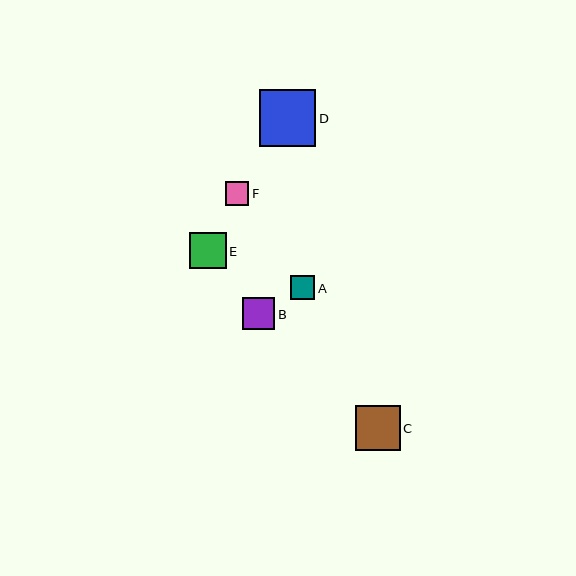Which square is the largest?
Square D is the largest with a size of approximately 57 pixels.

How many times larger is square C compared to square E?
Square C is approximately 1.2 times the size of square E.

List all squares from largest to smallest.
From largest to smallest: D, C, E, B, A, F.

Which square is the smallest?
Square F is the smallest with a size of approximately 23 pixels.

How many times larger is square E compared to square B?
Square E is approximately 1.2 times the size of square B.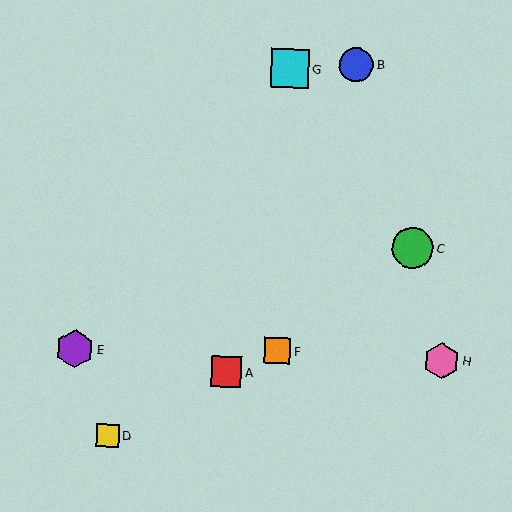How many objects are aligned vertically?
2 objects (F, G) are aligned vertically.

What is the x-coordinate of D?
Object D is at x≈108.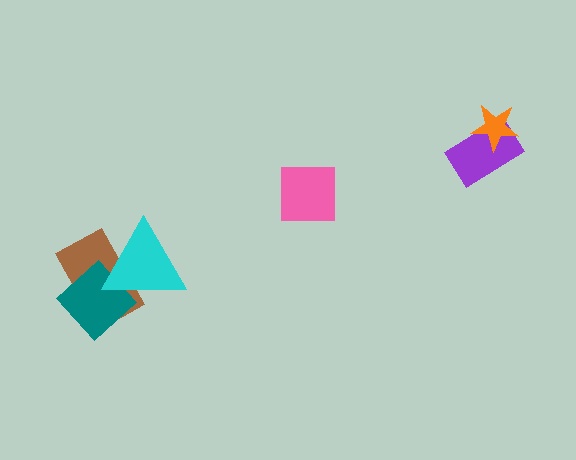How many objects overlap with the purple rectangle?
1 object overlaps with the purple rectangle.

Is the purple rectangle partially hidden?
Yes, it is partially covered by another shape.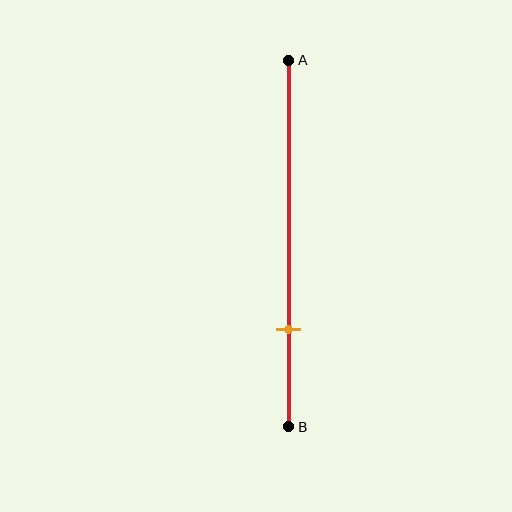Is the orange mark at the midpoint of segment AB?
No, the mark is at about 75% from A, not at the 50% midpoint.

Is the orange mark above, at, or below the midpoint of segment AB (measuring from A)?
The orange mark is below the midpoint of segment AB.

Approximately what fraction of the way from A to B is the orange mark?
The orange mark is approximately 75% of the way from A to B.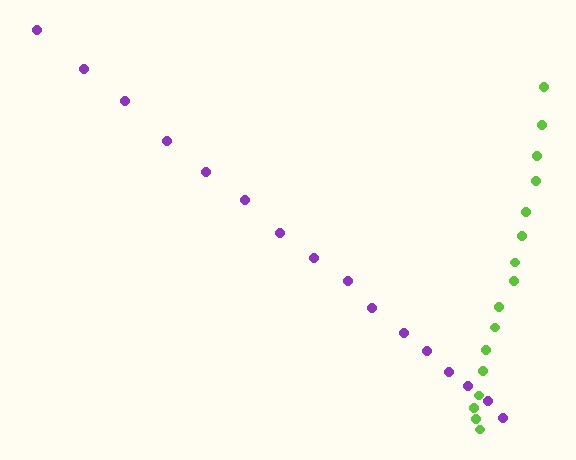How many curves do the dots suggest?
There are 2 distinct paths.